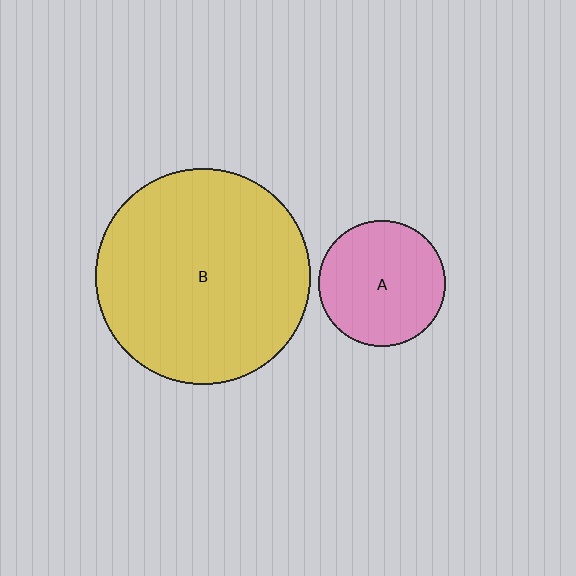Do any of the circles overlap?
No, none of the circles overlap.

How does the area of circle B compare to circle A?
Approximately 2.9 times.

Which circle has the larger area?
Circle B (yellow).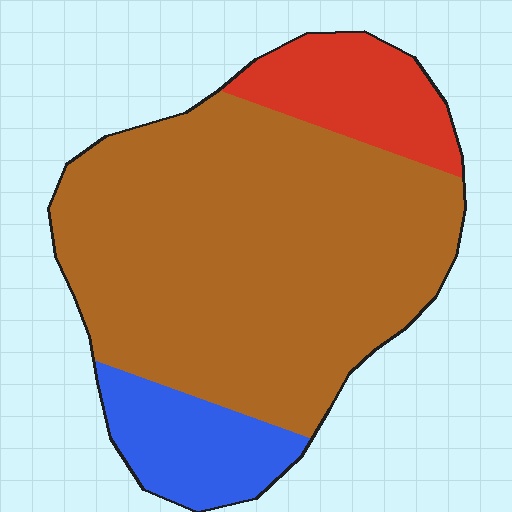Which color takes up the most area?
Brown, at roughly 70%.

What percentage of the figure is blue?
Blue takes up about one eighth (1/8) of the figure.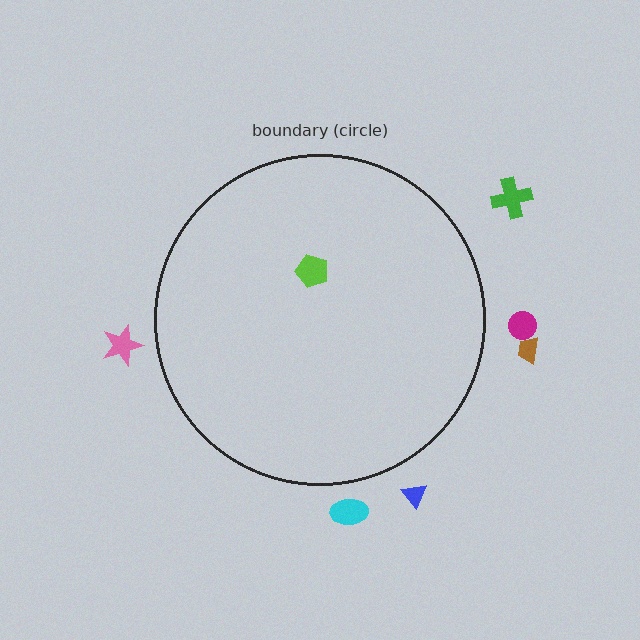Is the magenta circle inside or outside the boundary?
Outside.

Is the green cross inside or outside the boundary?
Outside.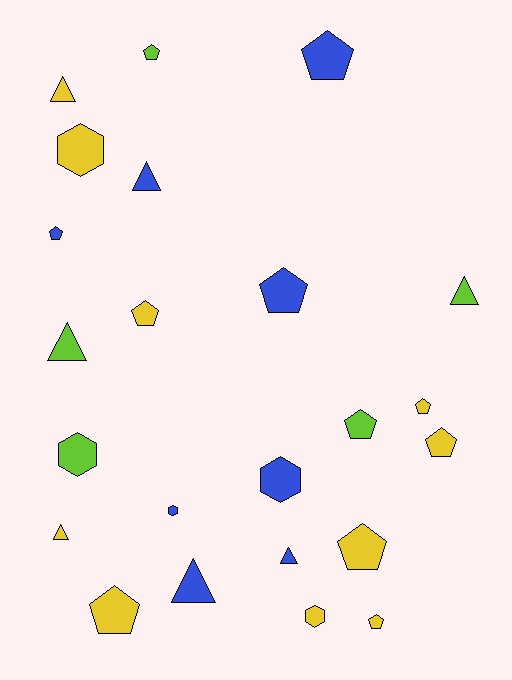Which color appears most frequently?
Yellow, with 10 objects.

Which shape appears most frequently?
Pentagon, with 11 objects.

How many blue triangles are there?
There are 3 blue triangles.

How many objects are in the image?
There are 23 objects.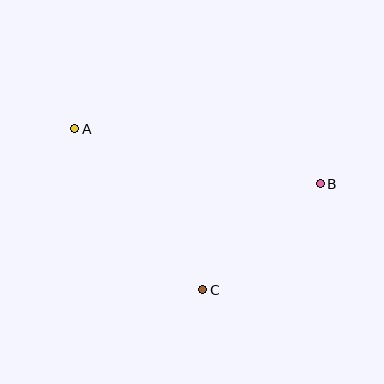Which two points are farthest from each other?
Points A and B are farthest from each other.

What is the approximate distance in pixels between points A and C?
The distance between A and C is approximately 206 pixels.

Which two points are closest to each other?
Points B and C are closest to each other.